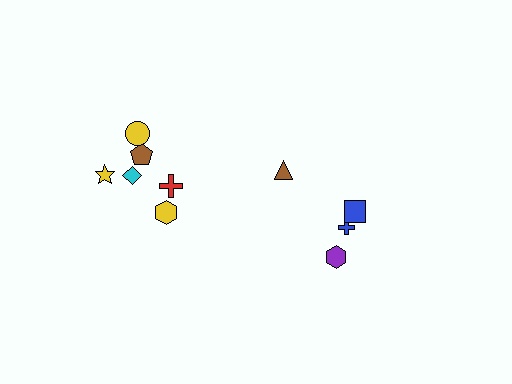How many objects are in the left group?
There are 6 objects.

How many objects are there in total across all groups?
There are 10 objects.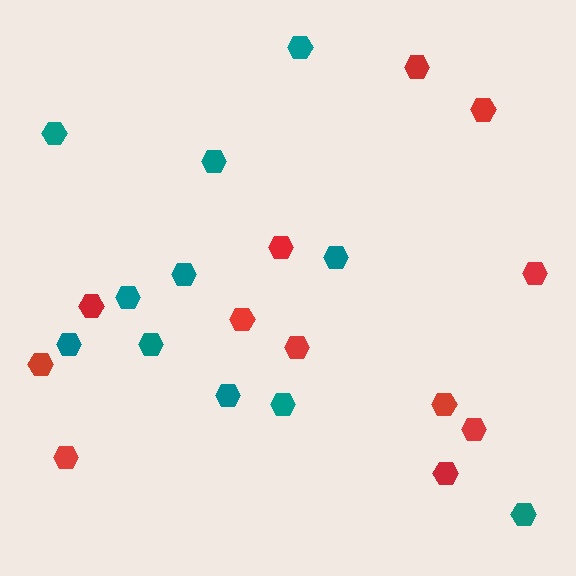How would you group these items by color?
There are 2 groups: one group of red hexagons (12) and one group of teal hexagons (11).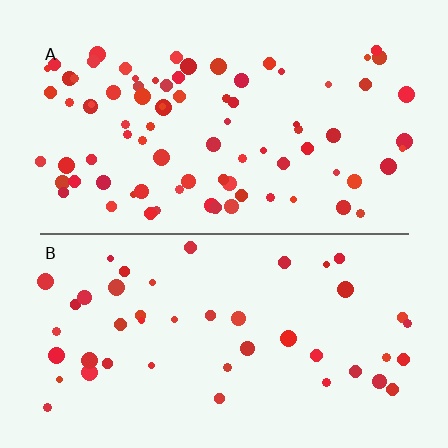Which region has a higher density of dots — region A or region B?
A (the top).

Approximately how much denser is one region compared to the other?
Approximately 1.8× — region A over region B.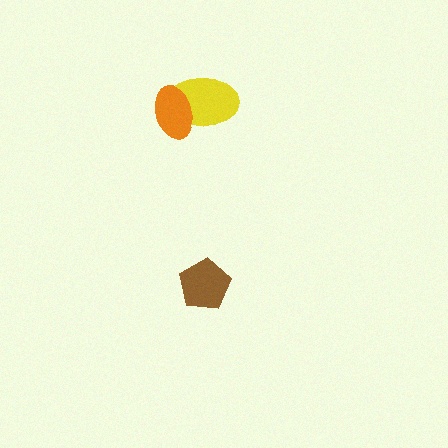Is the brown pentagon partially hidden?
No, no other shape covers it.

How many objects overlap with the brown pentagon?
0 objects overlap with the brown pentagon.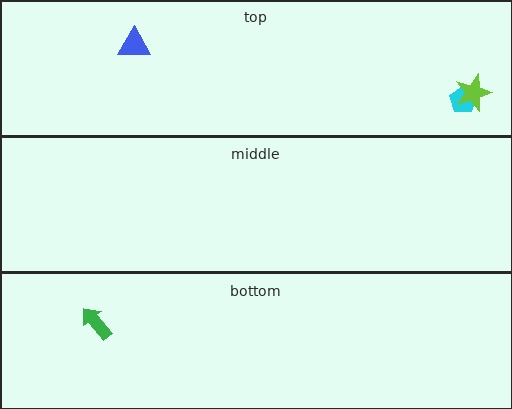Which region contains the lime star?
The top region.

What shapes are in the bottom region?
The green arrow.